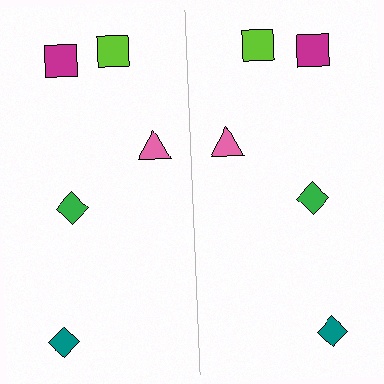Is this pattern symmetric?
Yes, this pattern has bilateral (reflection) symmetry.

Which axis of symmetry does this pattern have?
The pattern has a vertical axis of symmetry running through the center of the image.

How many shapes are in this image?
There are 10 shapes in this image.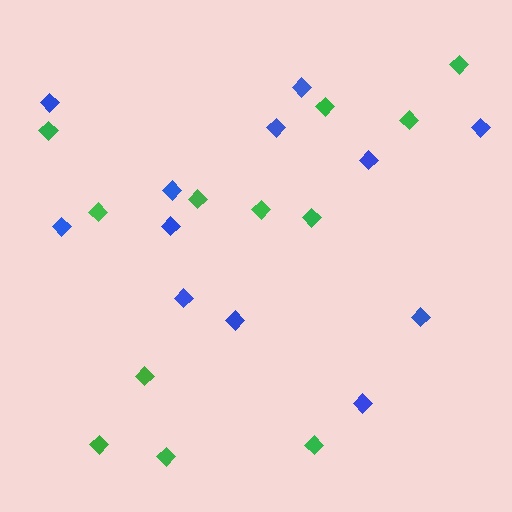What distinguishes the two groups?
There are 2 groups: one group of green diamonds (12) and one group of blue diamonds (12).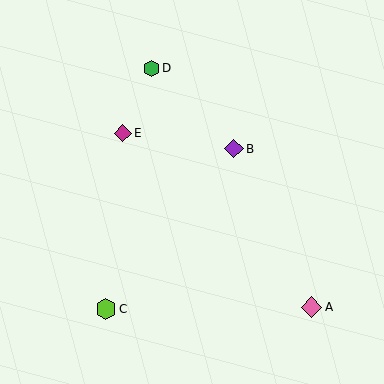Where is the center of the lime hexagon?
The center of the lime hexagon is at (106, 309).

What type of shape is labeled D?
Shape D is a green hexagon.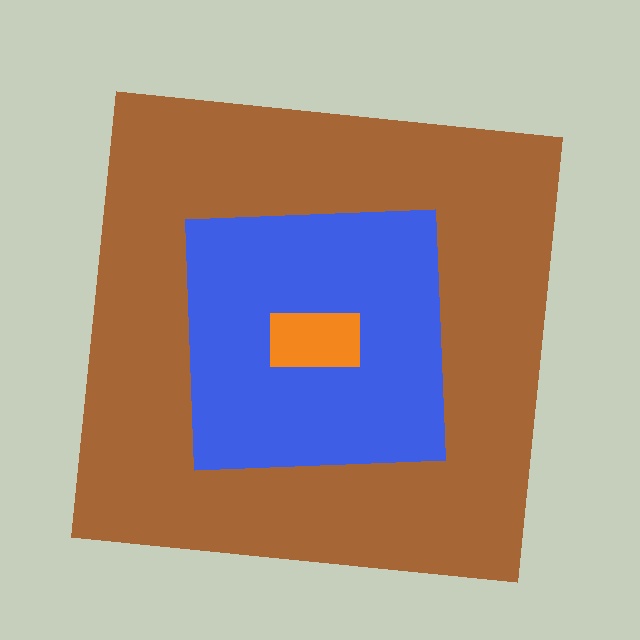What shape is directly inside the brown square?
The blue square.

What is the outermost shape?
The brown square.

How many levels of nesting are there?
3.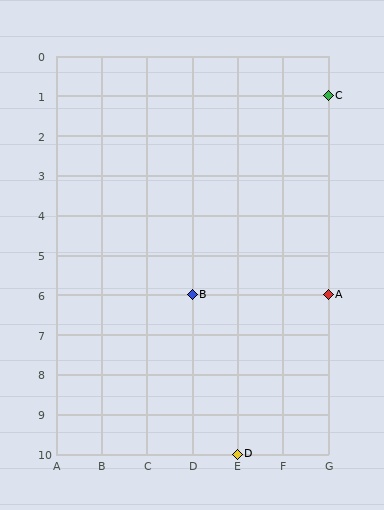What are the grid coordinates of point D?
Point D is at grid coordinates (E, 10).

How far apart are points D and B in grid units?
Points D and B are 1 column and 4 rows apart (about 4.1 grid units diagonally).